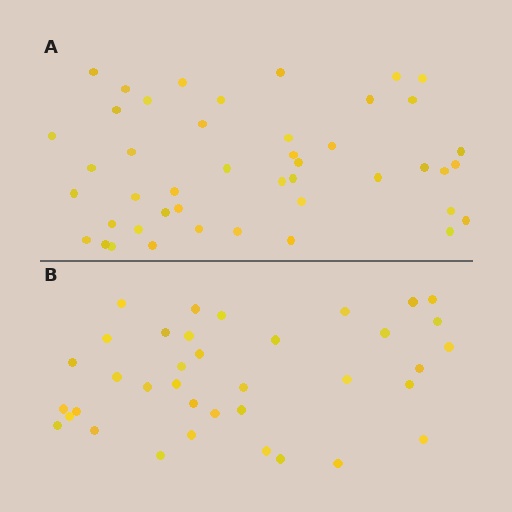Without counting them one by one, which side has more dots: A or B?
Region A (the top region) has more dots.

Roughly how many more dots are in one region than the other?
Region A has roughly 8 or so more dots than region B.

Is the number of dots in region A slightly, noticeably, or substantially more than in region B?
Region A has only slightly more — the two regions are fairly close. The ratio is roughly 1.2 to 1.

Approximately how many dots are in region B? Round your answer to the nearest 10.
About 40 dots. (The exact count is 37, which rounds to 40.)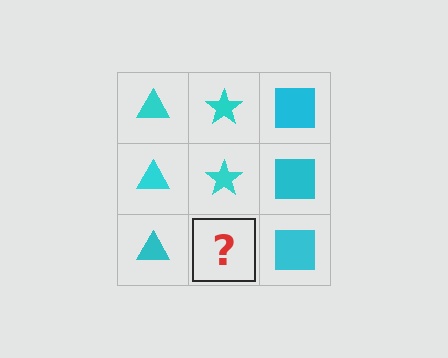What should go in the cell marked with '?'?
The missing cell should contain a cyan star.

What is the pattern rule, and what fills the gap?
The rule is that each column has a consistent shape. The gap should be filled with a cyan star.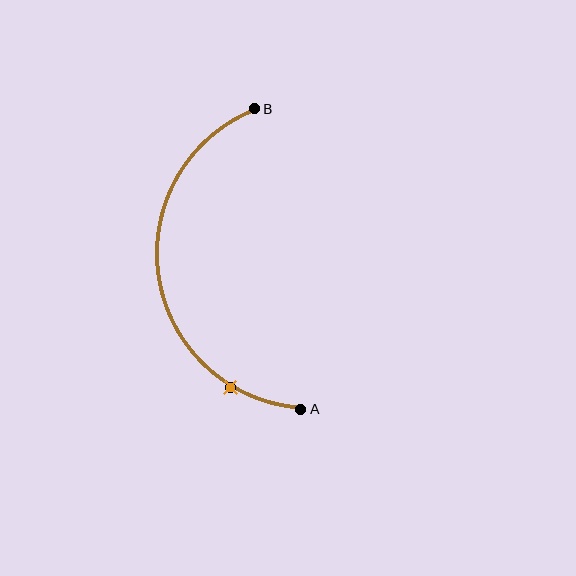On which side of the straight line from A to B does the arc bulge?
The arc bulges to the left of the straight line connecting A and B.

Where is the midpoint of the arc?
The arc midpoint is the point on the curve farthest from the straight line joining A and B. It sits to the left of that line.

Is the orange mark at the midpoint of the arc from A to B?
No. The orange mark lies on the arc but is closer to endpoint A. The arc midpoint would be at the point on the curve equidistant along the arc from both A and B.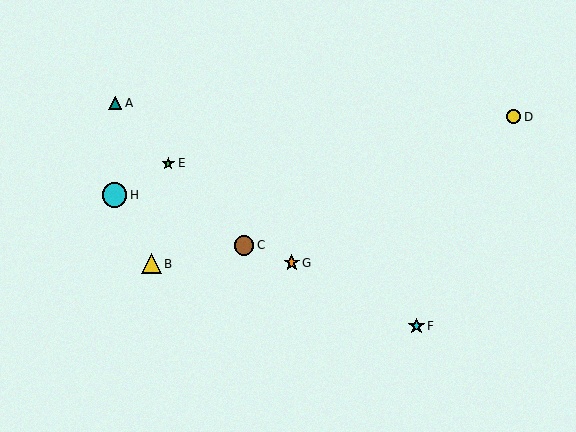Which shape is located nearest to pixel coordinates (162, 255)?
The yellow triangle (labeled B) at (152, 264) is nearest to that location.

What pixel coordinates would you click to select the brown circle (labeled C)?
Click at (244, 246) to select the brown circle C.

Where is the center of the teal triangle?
The center of the teal triangle is at (115, 103).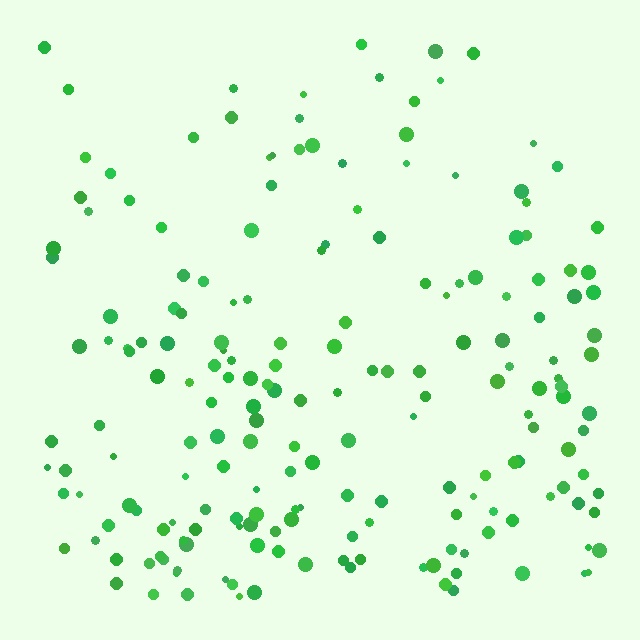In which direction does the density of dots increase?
From top to bottom, with the bottom side densest.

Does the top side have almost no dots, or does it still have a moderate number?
Still a moderate number, just noticeably fewer than the bottom.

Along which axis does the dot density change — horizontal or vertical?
Vertical.